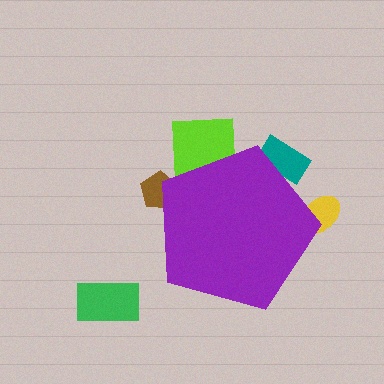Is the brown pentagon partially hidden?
Yes, the brown pentagon is partially hidden behind the purple pentagon.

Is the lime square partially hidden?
Yes, the lime square is partially hidden behind the purple pentagon.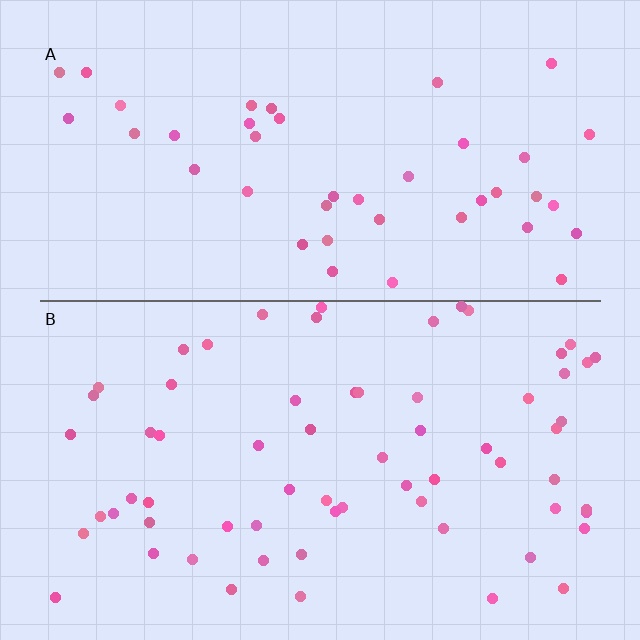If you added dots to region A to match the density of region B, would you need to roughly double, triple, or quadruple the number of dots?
Approximately double.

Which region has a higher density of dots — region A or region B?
B (the bottom).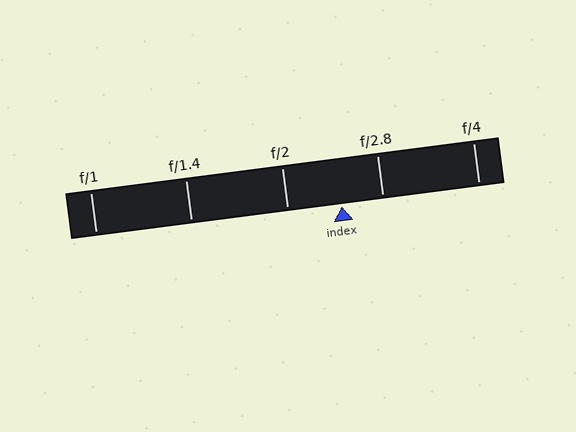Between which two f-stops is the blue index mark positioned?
The index mark is between f/2 and f/2.8.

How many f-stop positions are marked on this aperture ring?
There are 5 f-stop positions marked.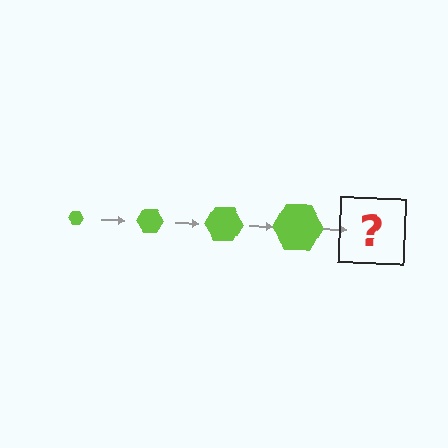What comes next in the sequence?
The next element should be a lime hexagon, larger than the previous one.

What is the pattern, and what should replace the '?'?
The pattern is that the hexagon gets progressively larger each step. The '?' should be a lime hexagon, larger than the previous one.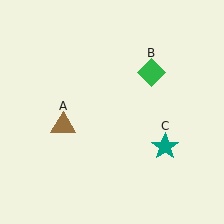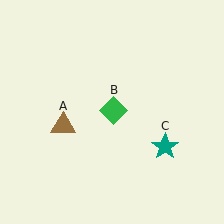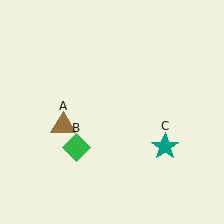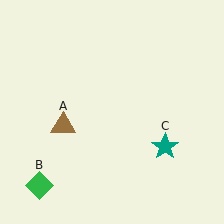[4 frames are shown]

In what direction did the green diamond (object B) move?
The green diamond (object B) moved down and to the left.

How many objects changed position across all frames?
1 object changed position: green diamond (object B).